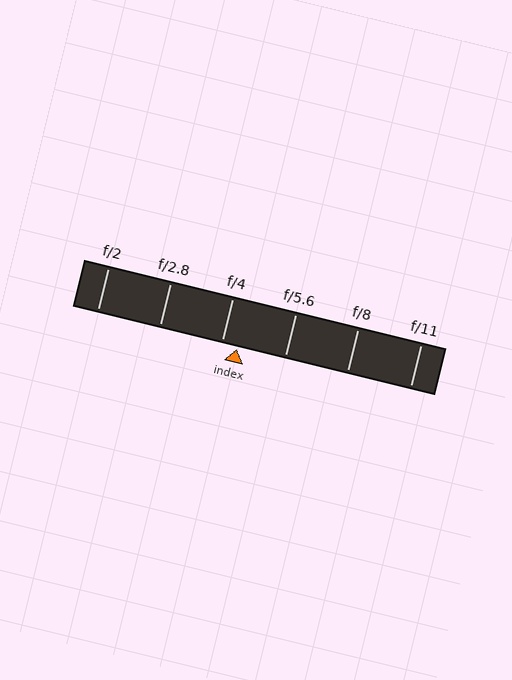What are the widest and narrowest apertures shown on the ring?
The widest aperture shown is f/2 and the narrowest is f/11.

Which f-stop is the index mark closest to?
The index mark is closest to f/4.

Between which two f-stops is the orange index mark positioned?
The index mark is between f/4 and f/5.6.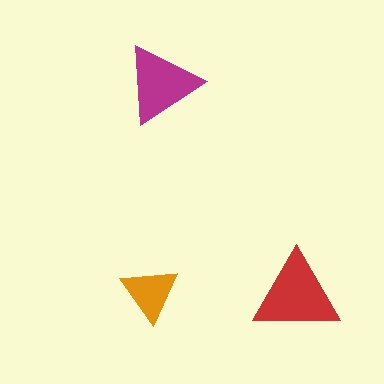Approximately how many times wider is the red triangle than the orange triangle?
About 1.5 times wider.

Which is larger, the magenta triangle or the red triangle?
The red one.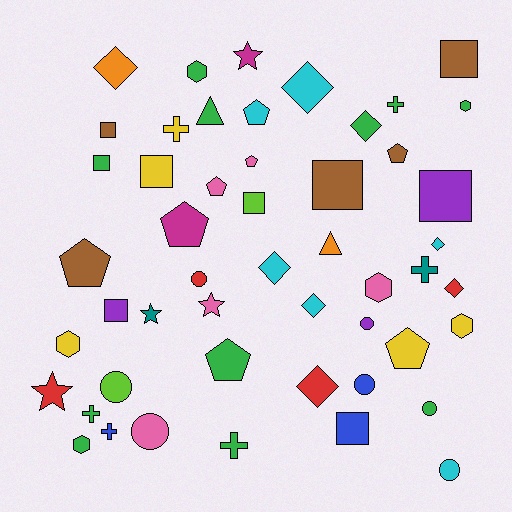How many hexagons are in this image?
There are 6 hexagons.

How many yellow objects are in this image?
There are 5 yellow objects.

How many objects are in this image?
There are 50 objects.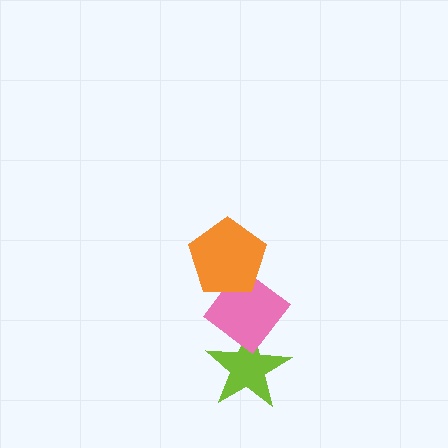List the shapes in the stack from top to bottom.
From top to bottom: the orange pentagon, the pink diamond, the lime star.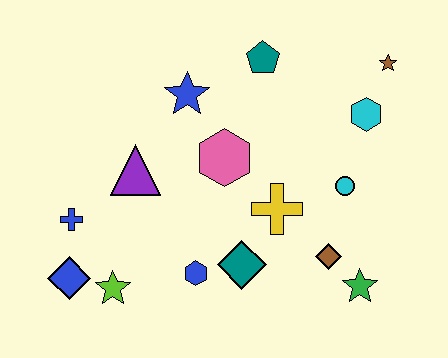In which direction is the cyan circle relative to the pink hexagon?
The cyan circle is to the right of the pink hexagon.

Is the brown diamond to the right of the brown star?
No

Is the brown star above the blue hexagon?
Yes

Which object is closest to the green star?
The brown diamond is closest to the green star.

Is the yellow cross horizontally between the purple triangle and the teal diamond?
No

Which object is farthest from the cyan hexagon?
The blue diamond is farthest from the cyan hexagon.